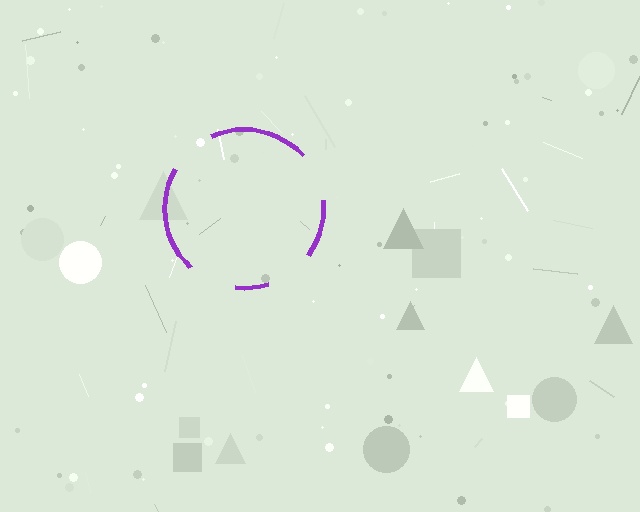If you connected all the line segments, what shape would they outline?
They would outline a circle.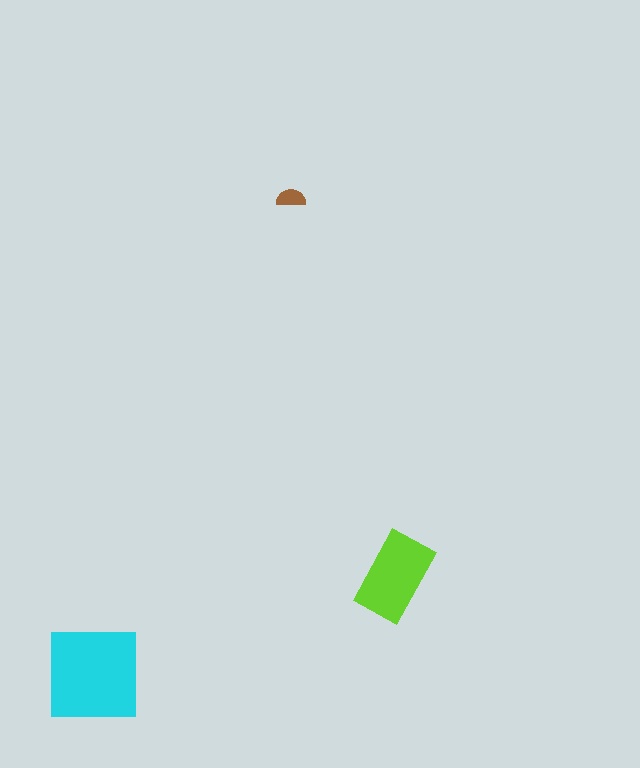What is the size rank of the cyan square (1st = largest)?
1st.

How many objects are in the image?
There are 3 objects in the image.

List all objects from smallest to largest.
The brown semicircle, the lime rectangle, the cyan square.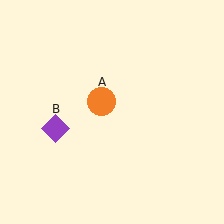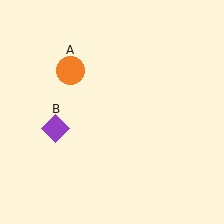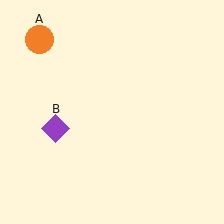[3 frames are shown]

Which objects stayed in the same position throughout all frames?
Purple diamond (object B) remained stationary.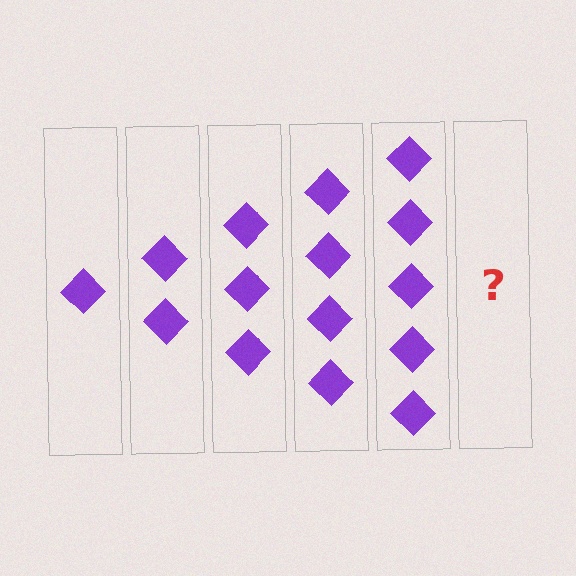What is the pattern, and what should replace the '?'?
The pattern is that each step adds one more diamond. The '?' should be 6 diamonds.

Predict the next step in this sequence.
The next step is 6 diamonds.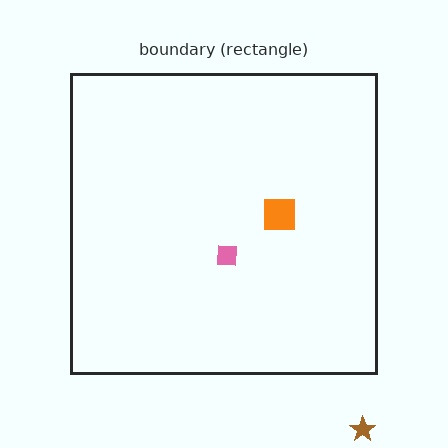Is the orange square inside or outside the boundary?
Inside.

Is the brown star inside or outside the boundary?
Outside.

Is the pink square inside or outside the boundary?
Inside.